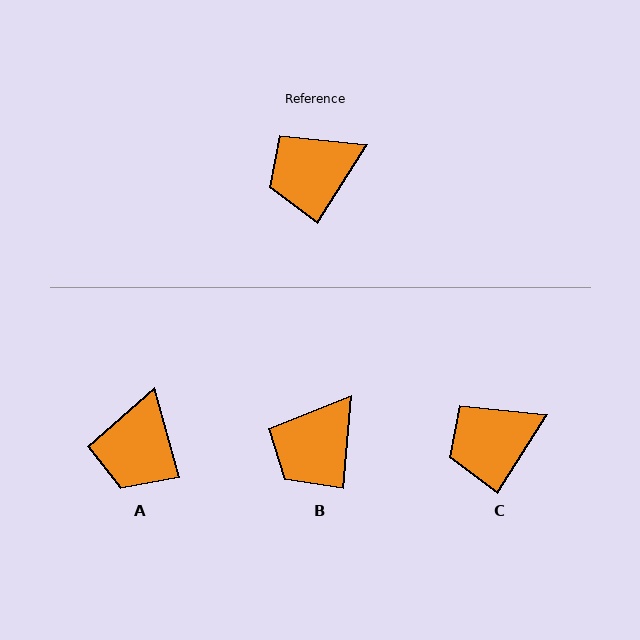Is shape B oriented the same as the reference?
No, it is off by about 28 degrees.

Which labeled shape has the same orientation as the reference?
C.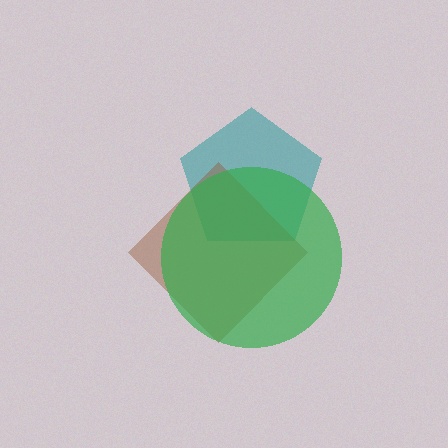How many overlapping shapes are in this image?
There are 3 overlapping shapes in the image.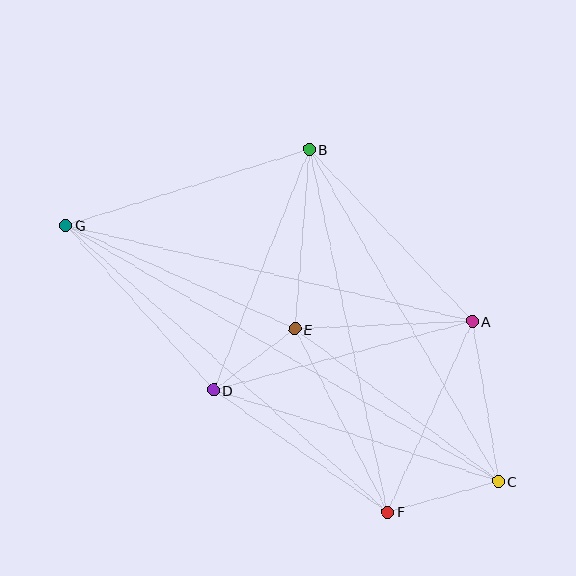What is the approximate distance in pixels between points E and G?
The distance between E and G is approximately 251 pixels.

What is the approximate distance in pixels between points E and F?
The distance between E and F is approximately 205 pixels.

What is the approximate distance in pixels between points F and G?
The distance between F and G is approximately 431 pixels.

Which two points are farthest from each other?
Points C and G are farthest from each other.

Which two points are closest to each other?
Points D and E are closest to each other.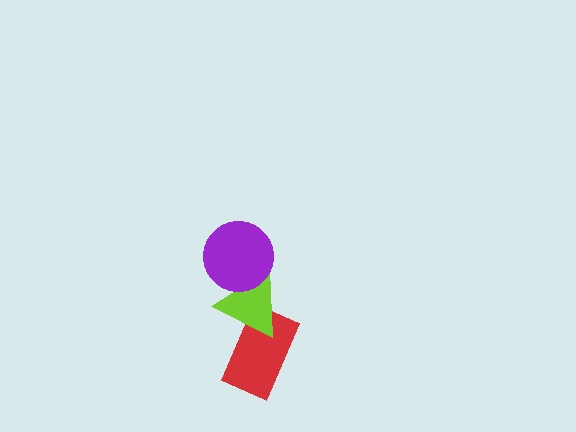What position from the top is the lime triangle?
The lime triangle is 2nd from the top.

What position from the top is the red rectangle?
The red rectangle is 3rd from the top.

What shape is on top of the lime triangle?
The purple circle is on top of the lime triangle.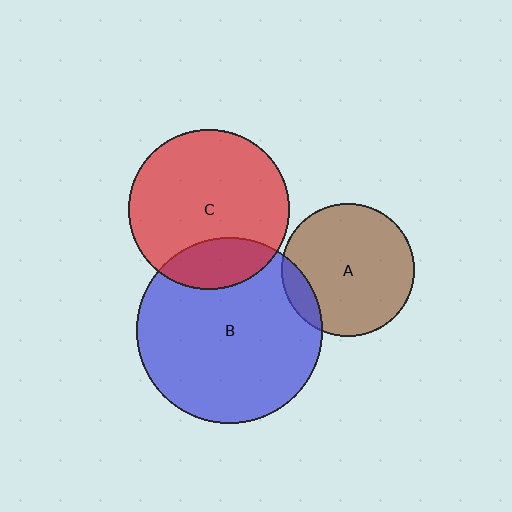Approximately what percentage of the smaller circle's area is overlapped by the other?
Approximately 10%.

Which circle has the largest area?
Circle B (blue).